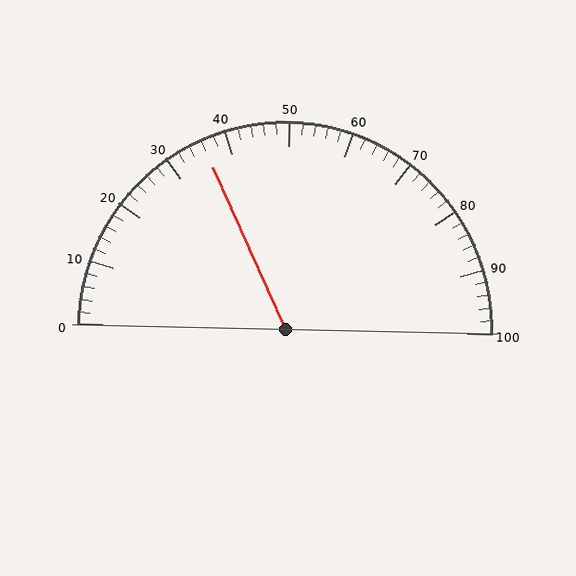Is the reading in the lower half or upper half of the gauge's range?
The reading is in the lower half of the range (0 to 100).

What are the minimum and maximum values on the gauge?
The gauge ranges from 0 to 100.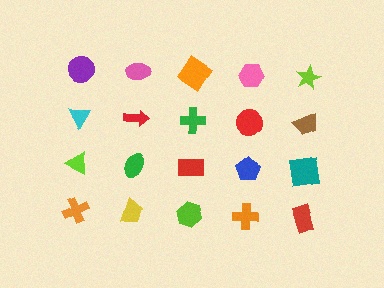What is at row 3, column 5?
A teal square.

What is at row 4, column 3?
A lime hexagon.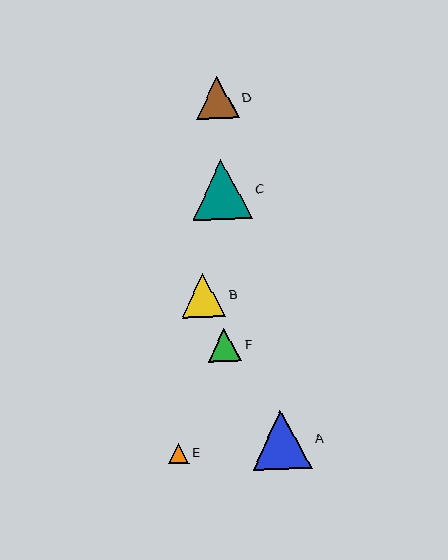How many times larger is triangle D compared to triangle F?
Triangle D is approximately 1.3 times the size of triangle F.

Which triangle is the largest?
Triangle C is the largest with a size of approximately 60 pixels.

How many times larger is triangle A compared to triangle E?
Triangle A is approximately 3.0 times the size of triangle E.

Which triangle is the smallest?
Triangle E is the smallest with a size of approximately 20 pixels.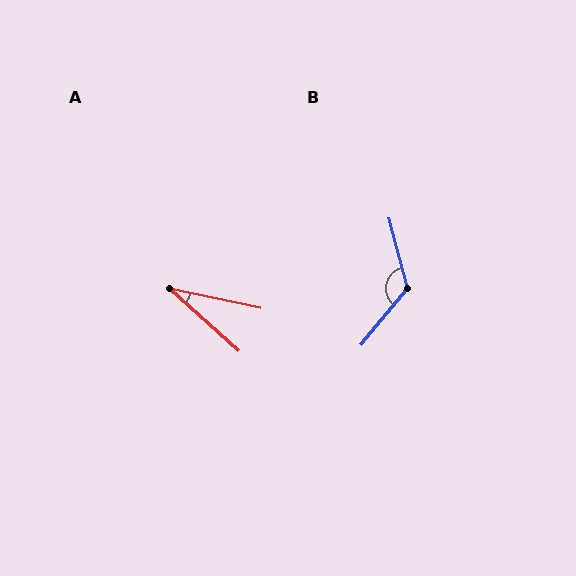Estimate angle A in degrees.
Approximately 30 degrees.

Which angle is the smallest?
A, at approximately 30 degrees.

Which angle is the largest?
B, at approximately 126 degrees.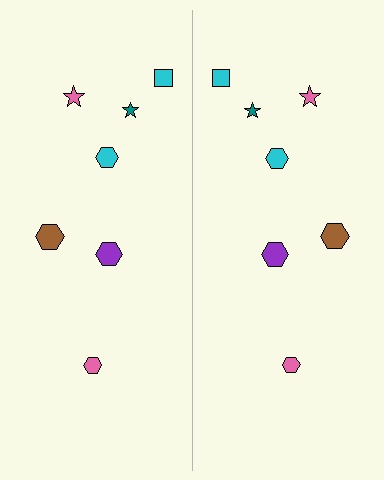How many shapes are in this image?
There are 14 shapes in this image.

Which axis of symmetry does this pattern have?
The pattern has a vertical axis of symmetry running through the center of the image.